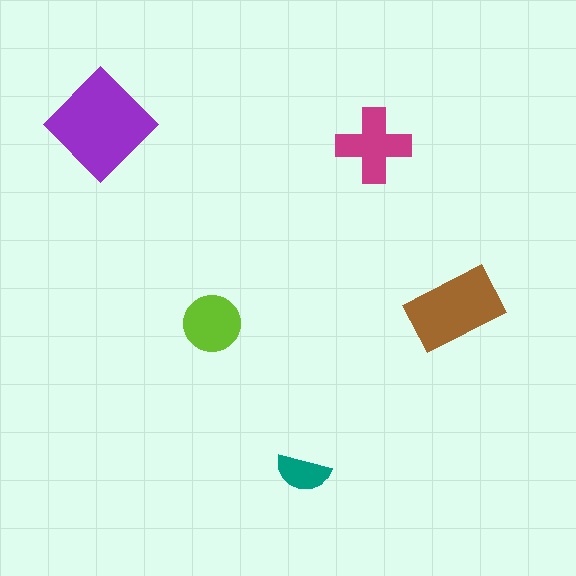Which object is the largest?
The purple diamond.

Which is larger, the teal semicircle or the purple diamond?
The purple diamond.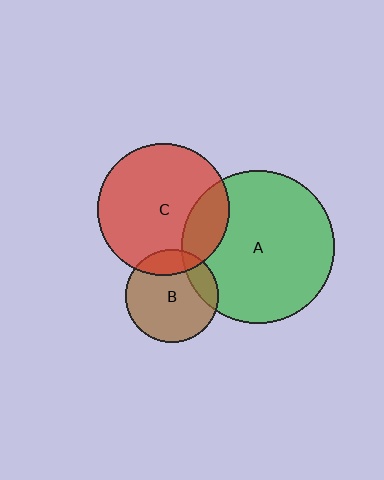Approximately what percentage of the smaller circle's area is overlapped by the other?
Approximately 20%.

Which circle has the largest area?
Circle A (green).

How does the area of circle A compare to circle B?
Approximately 2.7 times.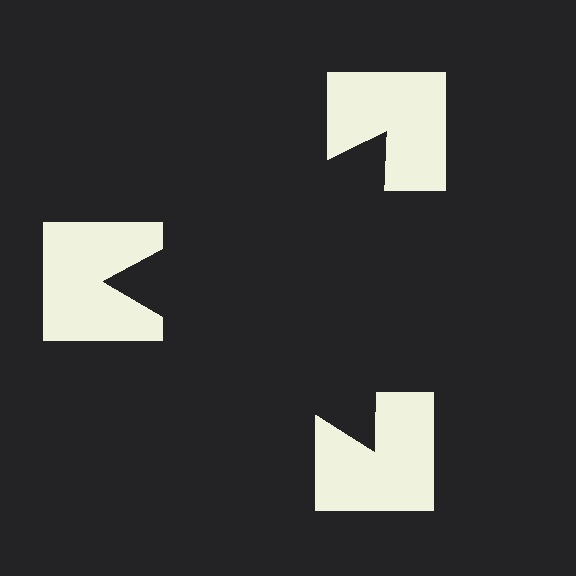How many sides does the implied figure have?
3 sides.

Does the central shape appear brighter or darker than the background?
It typically appears slightly darker than the background, even though no actual brightness change is drawn.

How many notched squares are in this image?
There are 3 — one at each vertex of the illusory triangle.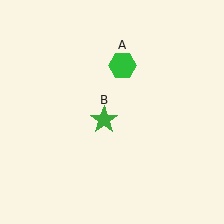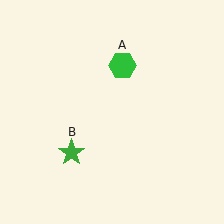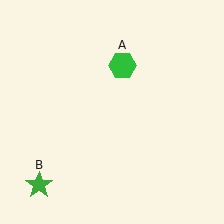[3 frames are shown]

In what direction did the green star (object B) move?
The green star (object B) moved down and to the left.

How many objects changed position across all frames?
1 object changed position: green star (object B).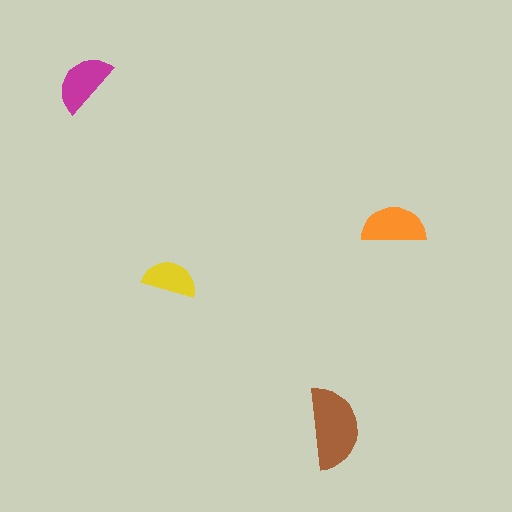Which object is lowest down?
The brown semicircle is bottommost.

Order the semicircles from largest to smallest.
the brown one, the orange one, the magenta one, the yellow one.